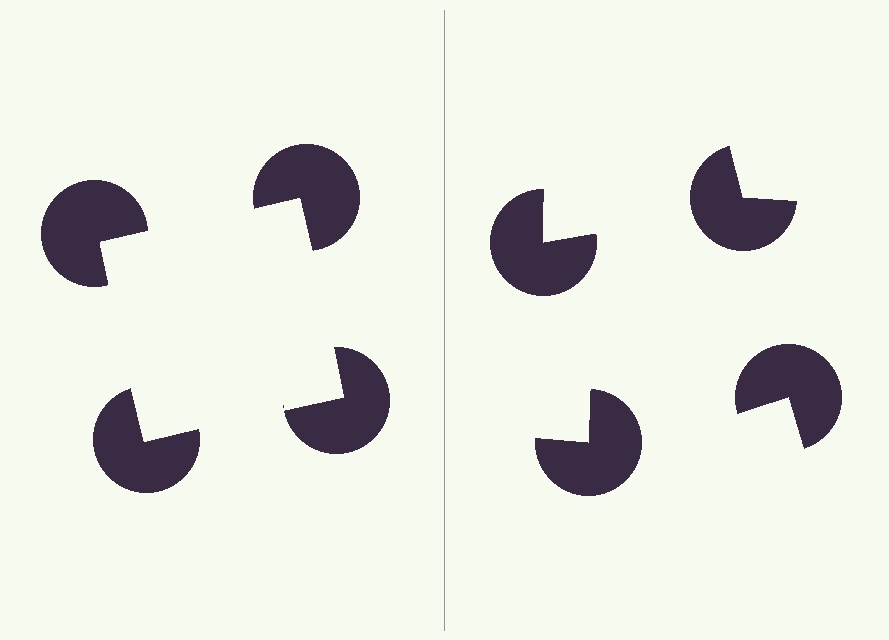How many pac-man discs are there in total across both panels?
8 — 4 on each side.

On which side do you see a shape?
An illusory square appears on the left side. On the right side the wedge cuts are rotated, so no coherent shape forms.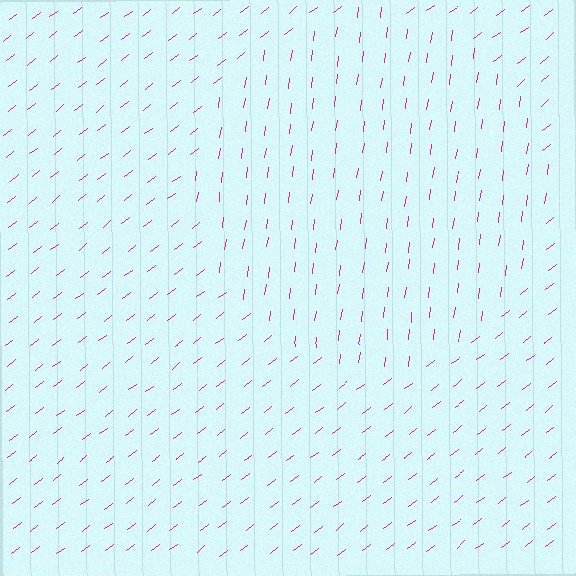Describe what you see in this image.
The image is filled with small magenta line segments. A circle region in the image has lines oriented differently from the surrounding lines, creating a visible texture boundary.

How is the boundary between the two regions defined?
The boundary is defined purely by a change in line orientation (approximately 45 degrees difference). All lines are the same color and thickness.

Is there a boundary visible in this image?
Yes, there is a texture boundary formed by a change in line orientation.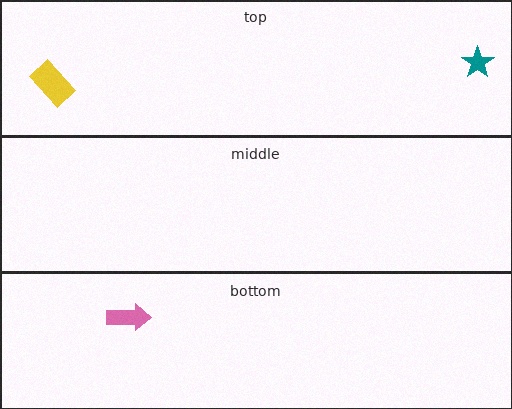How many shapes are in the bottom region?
1.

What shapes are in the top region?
The yellow rectangle, the teal star.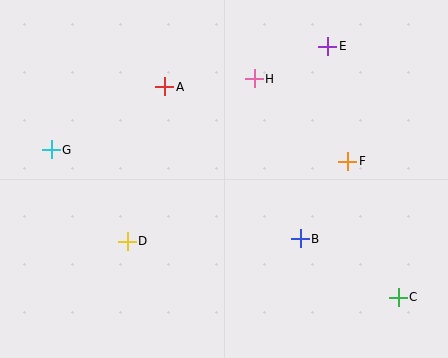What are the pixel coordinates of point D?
Point D is at (127, 241).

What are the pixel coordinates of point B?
Point B is at (300, 239).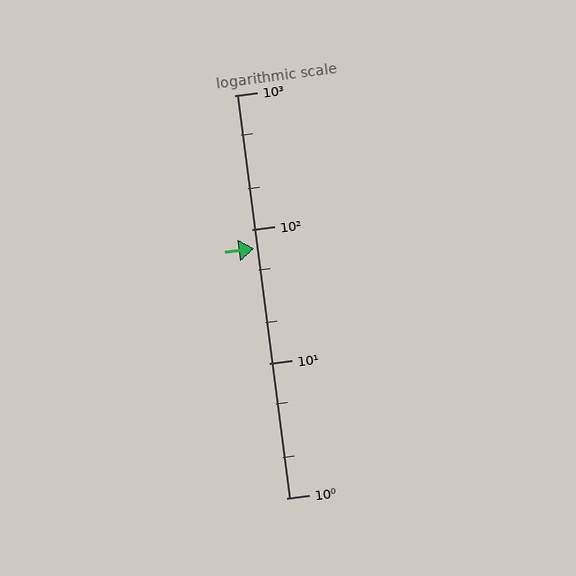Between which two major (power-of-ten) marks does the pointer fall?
The pointer is between 10 and 100.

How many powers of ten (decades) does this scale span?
The scale spans 3 decades, from 1 to 1000.